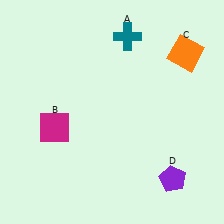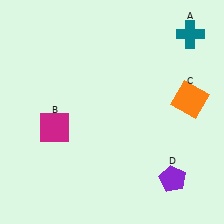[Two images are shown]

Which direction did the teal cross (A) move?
The teal cross (A) moved right.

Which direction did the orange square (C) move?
The orange square (C) moved down.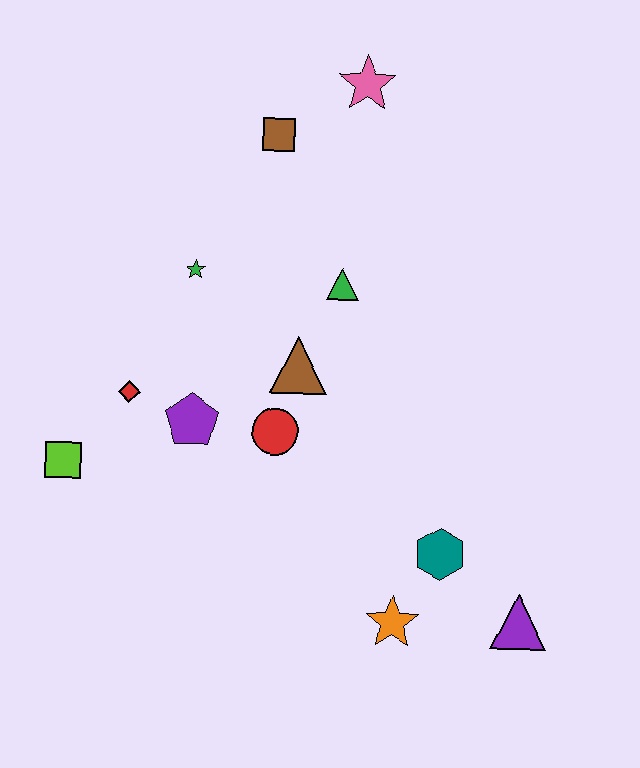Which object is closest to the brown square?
The pink star is closest to the brown square.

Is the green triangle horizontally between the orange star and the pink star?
No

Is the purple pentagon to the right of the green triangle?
No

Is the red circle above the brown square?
No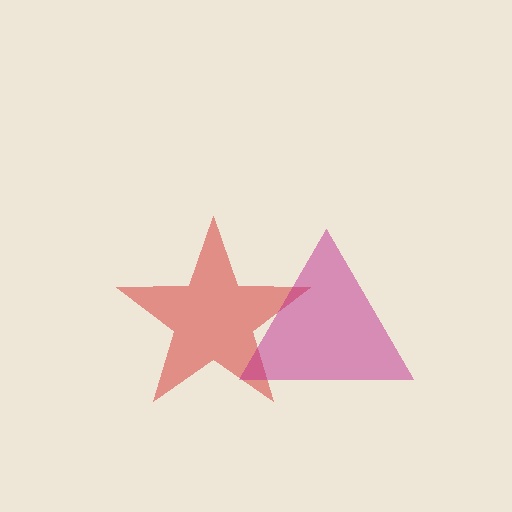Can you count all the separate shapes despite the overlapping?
Yes, there are 2 separate shapes.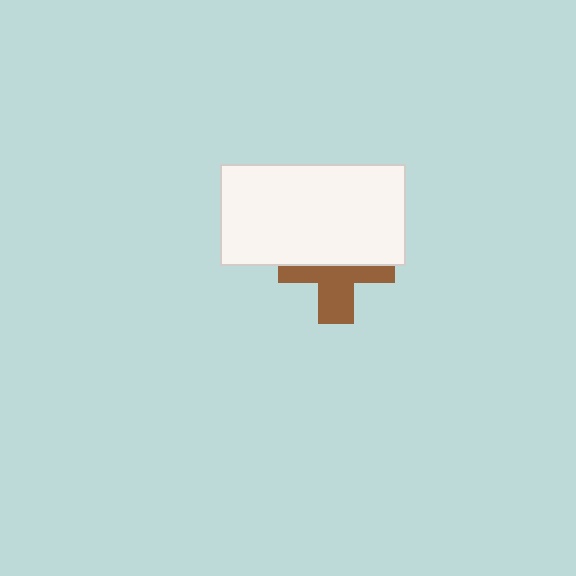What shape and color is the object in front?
The object in front is a white rectangle.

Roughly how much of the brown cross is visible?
About half of it is visible (roughly 50%).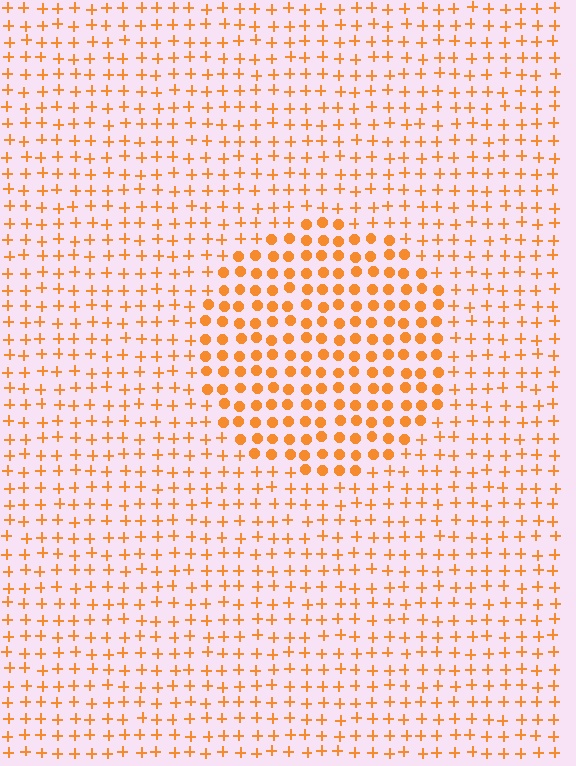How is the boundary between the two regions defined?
The boundary is defined by a change in element shape: circles inside vs. plus signs outside. All elements share the same color and spacing.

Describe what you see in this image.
The image is filled with small orange elements arranged in a uniform grid. A circle-shaped region contains circles, while the surrounding area contains plus signs. The boundary is defined purely by the change in element shape.